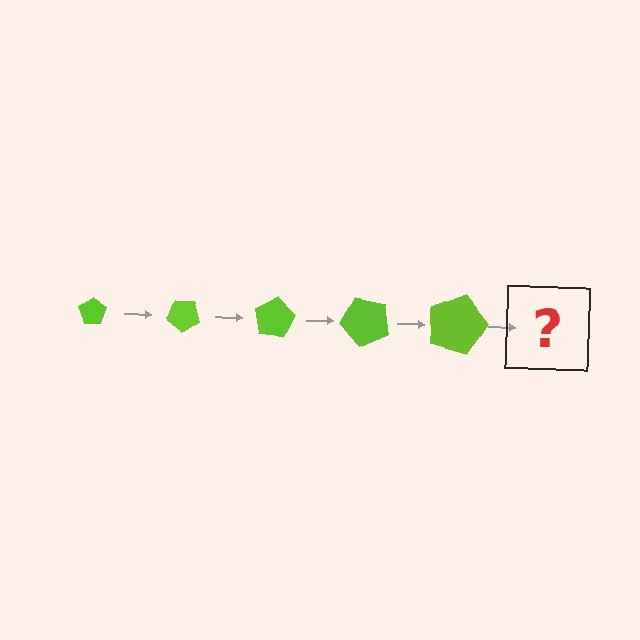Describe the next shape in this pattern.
It should be a pentagon, larger than the previous one and rotated 200 degrees from the start.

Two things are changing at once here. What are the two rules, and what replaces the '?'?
The two rules are that the pentagon grows larger each step and it rotates 40 degrees each step. The '?' should be a pentagon, larger than the previous one and rotated 200 degrees from the start.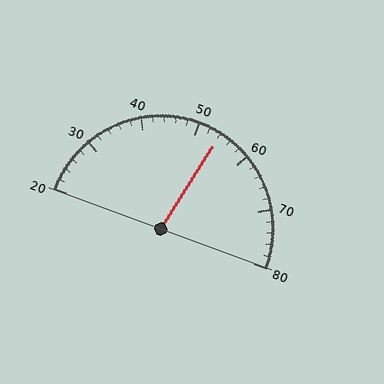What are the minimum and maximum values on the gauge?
The gauge ranges from 20 to 80.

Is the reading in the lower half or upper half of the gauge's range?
The reading is in the upper half of the range (20 to 80).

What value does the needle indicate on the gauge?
The needle indicates approximately 54.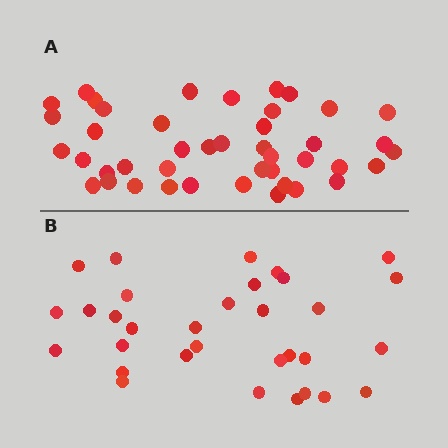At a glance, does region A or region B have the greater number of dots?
Region A (the top region) has more dots.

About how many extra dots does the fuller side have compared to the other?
Region A has roughly 12 or so more dots than region B.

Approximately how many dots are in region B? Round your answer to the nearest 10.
About 30 dots. (The exact count is 32, which rounds to 30.)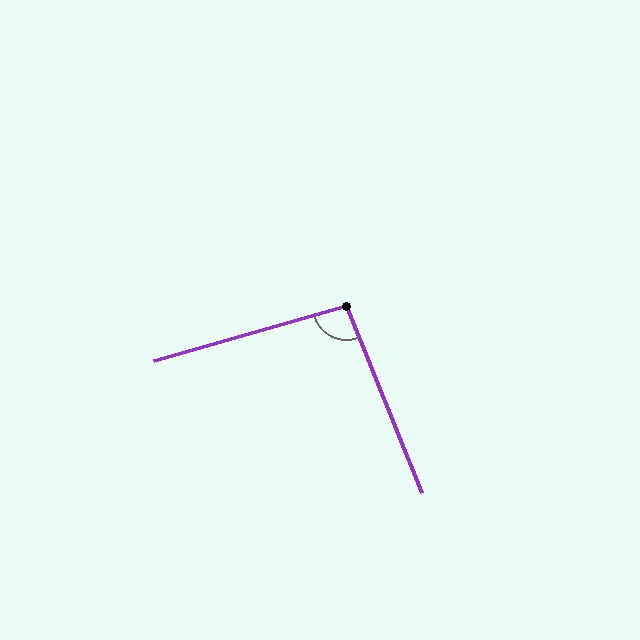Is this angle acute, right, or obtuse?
It is obtuse.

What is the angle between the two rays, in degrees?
Approximately 96 degrees.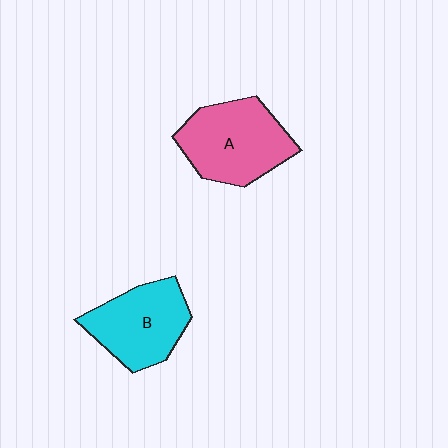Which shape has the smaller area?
Shape B (cyan).